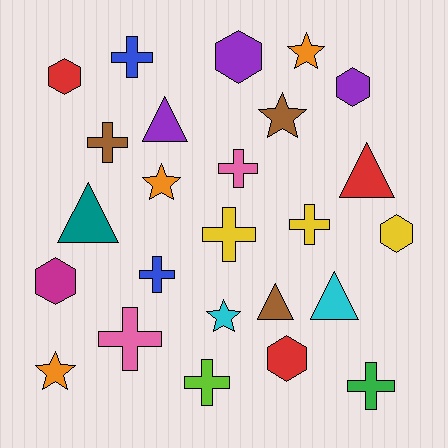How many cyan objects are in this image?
There are 2 cyan objects.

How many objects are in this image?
There are 25 objects.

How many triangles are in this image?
There are 5 triangles.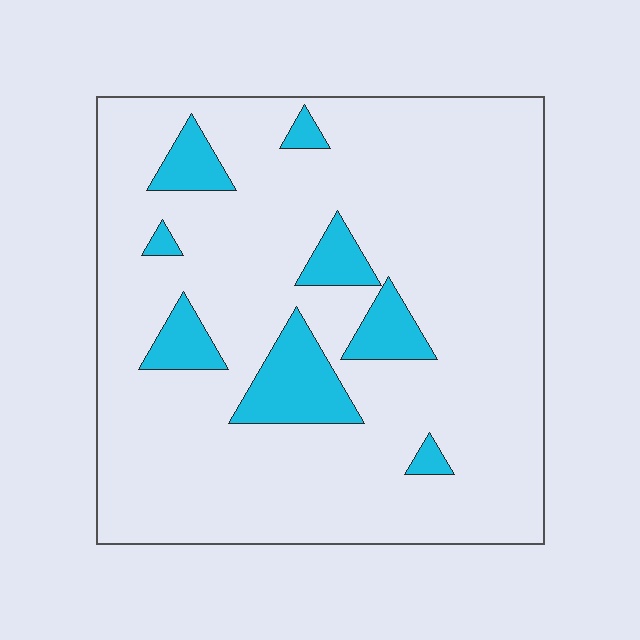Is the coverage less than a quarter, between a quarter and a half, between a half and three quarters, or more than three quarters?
Less than a quarter.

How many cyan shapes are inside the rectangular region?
8.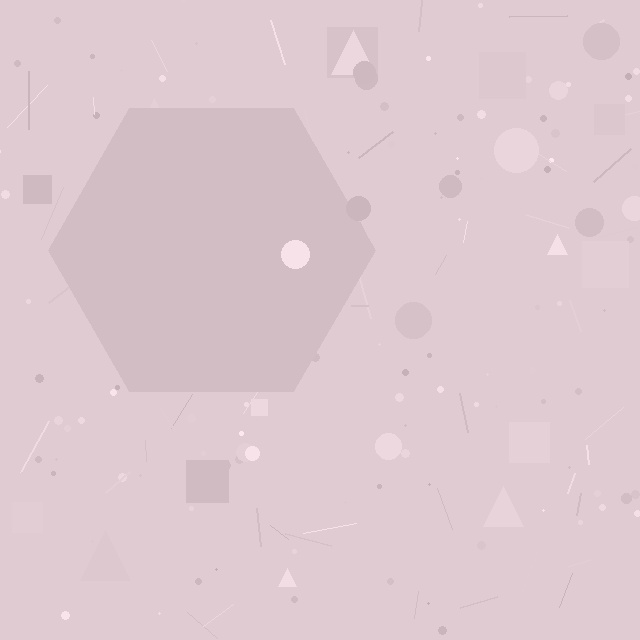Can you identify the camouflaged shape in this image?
The camouflaged shape is a hexagon.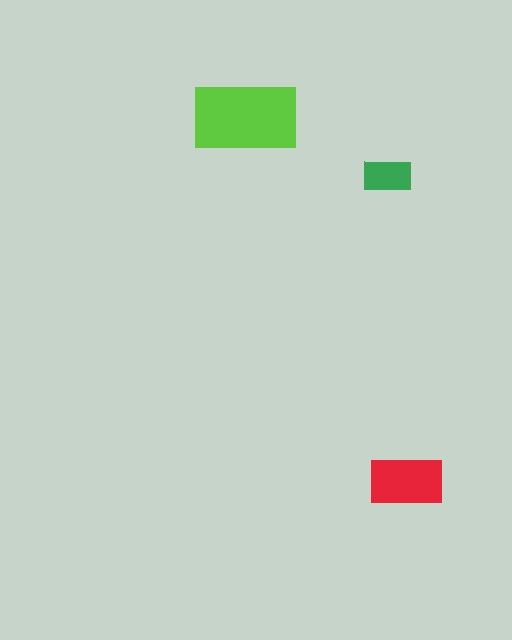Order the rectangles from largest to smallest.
the lime one, the red one, the green one.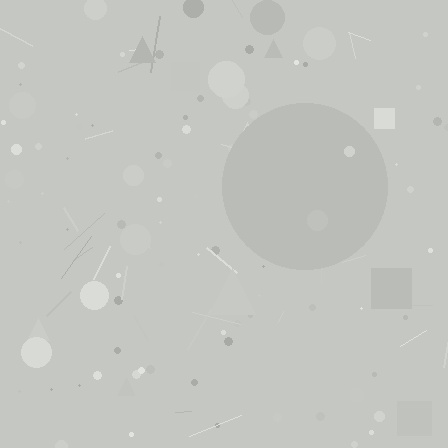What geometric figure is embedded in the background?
A circle is embedded in the background.